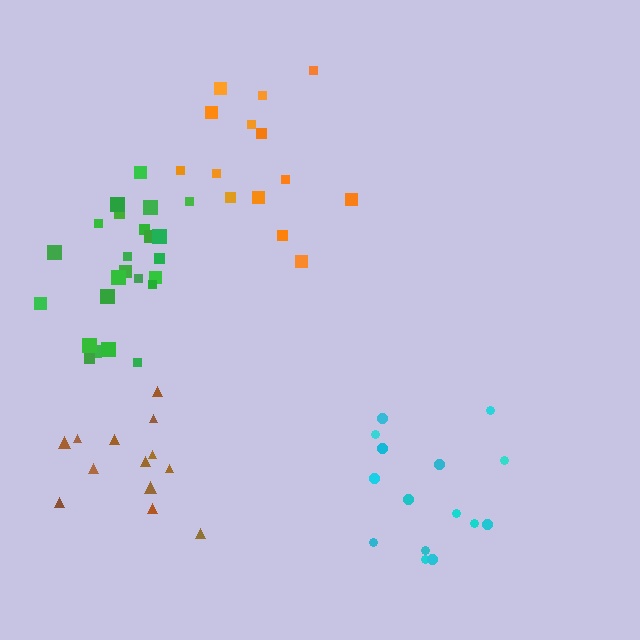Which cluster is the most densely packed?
Green.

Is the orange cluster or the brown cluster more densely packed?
Brown.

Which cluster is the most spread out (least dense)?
Orange.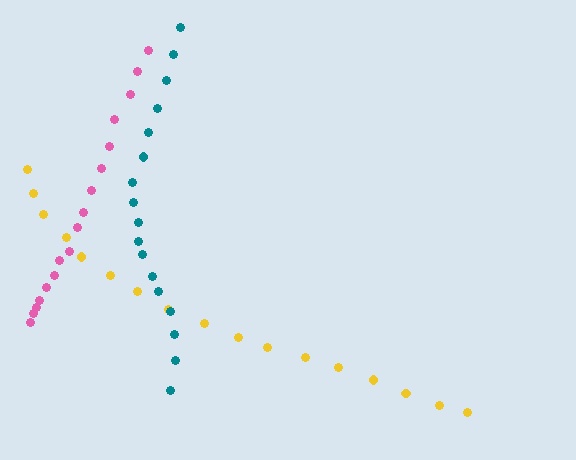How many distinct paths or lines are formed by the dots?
There are 3 distinct paths.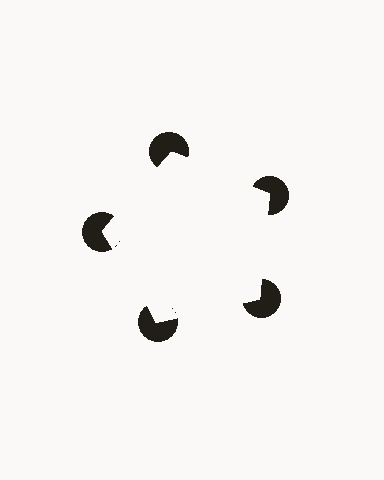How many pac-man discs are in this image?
There are 5 — one at each vertex of the illusory pentagon.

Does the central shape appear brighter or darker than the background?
It typically appears slightly brighter than the background, even though no actual brightness change is drawn.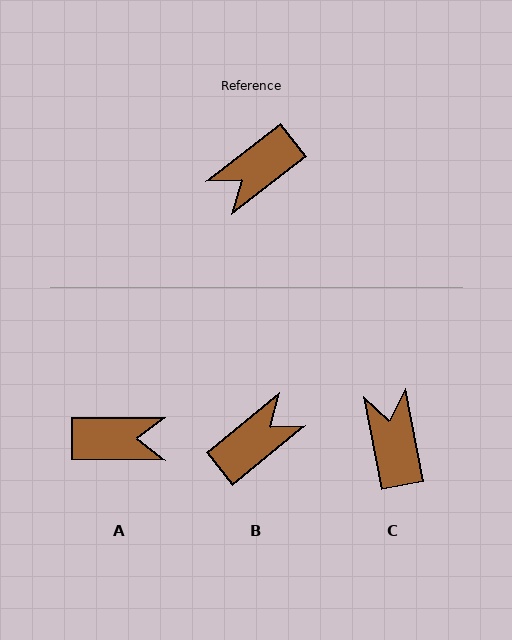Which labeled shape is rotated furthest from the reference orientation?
B, about 179 degrees away.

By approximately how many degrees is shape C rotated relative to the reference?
Approximately 117 degrees clockwise.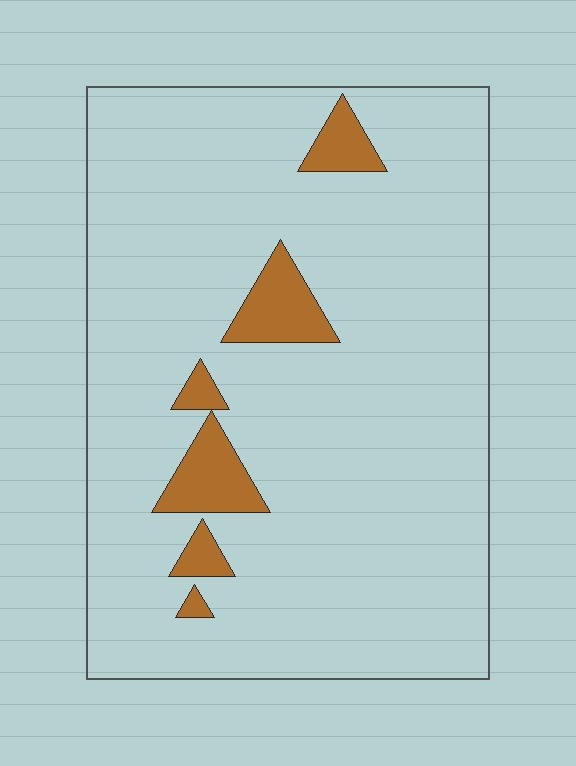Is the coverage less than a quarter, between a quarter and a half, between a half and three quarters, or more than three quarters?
Less than a quarter.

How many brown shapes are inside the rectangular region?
6.